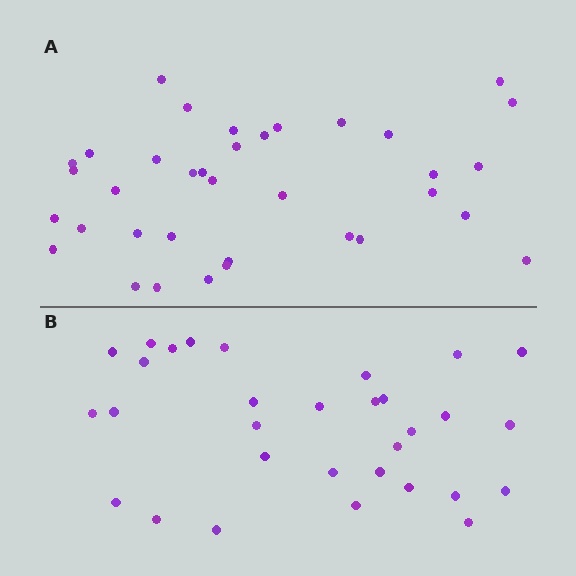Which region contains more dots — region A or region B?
Region A (the top region) has more dots.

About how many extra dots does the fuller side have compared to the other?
Region A has about 5 more dots than region B.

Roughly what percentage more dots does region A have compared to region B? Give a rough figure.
About 15% more.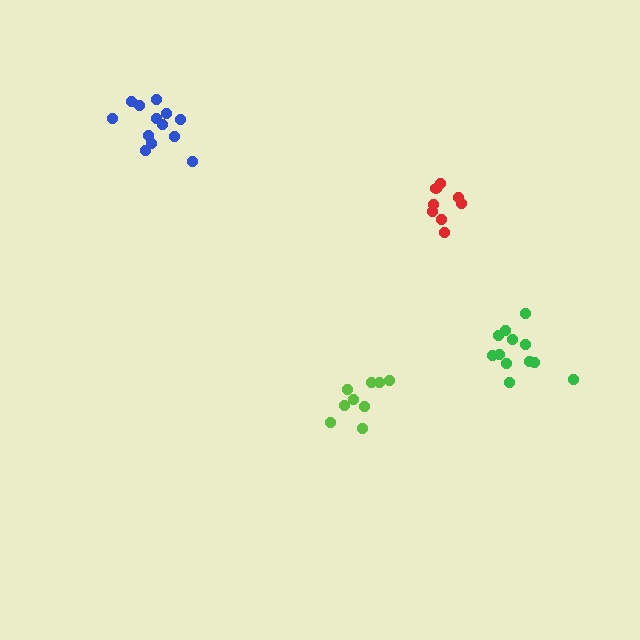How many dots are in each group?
Group 1: 12 dots, Group 2: 9 dots, Group 3: 13 dots, Group 4: 9 dots (43 total).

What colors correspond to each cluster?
The clusters are colored: green, lime, blue, red.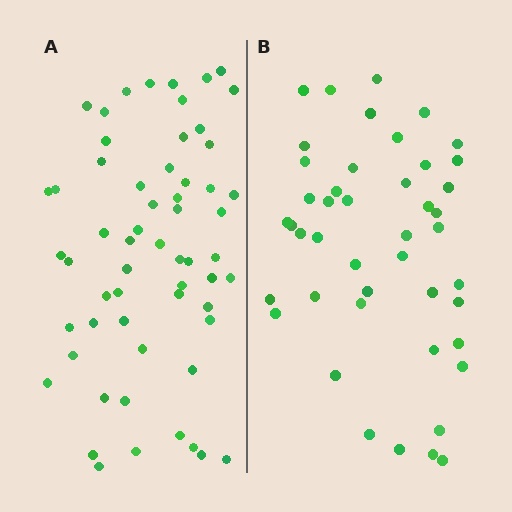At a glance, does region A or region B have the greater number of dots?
Region A (the left region) has more dots.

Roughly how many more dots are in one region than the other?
Region A has approximately 15 more dots than region B.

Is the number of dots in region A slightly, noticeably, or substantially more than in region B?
Region A has noticeably more, but not dramatically so. The ratio is roughly 1.3 to 1.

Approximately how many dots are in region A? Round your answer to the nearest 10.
About 60 dots. (The exact count is 59, which rounds to 60.)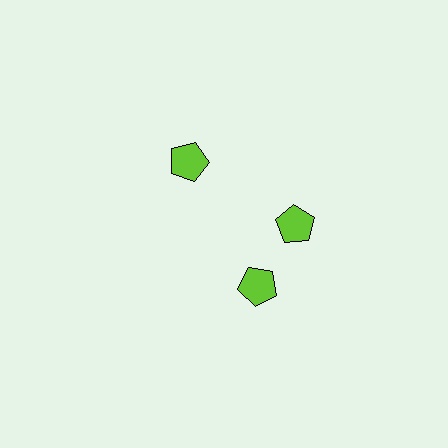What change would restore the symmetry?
The symmetry would be restored by rotating it back into even spacing with its neighbors so that all 3 pentagons sit at equal angles and equal distance from the center.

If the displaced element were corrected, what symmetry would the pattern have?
It would have 3-fold rotational symmetry — the pattern would map onto itself every 120 degrees.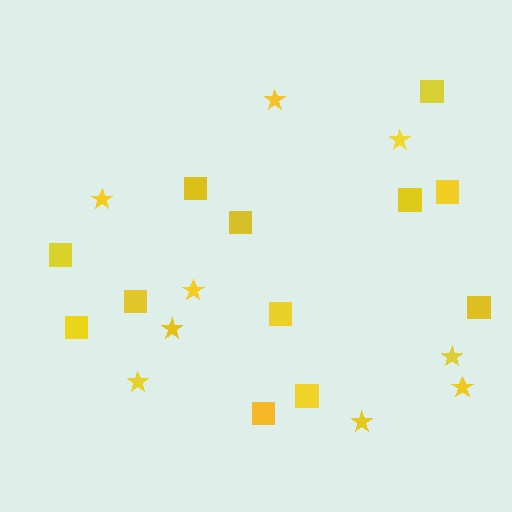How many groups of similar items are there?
There are 2 groups: one group of stars (9) and one group of squares (12).